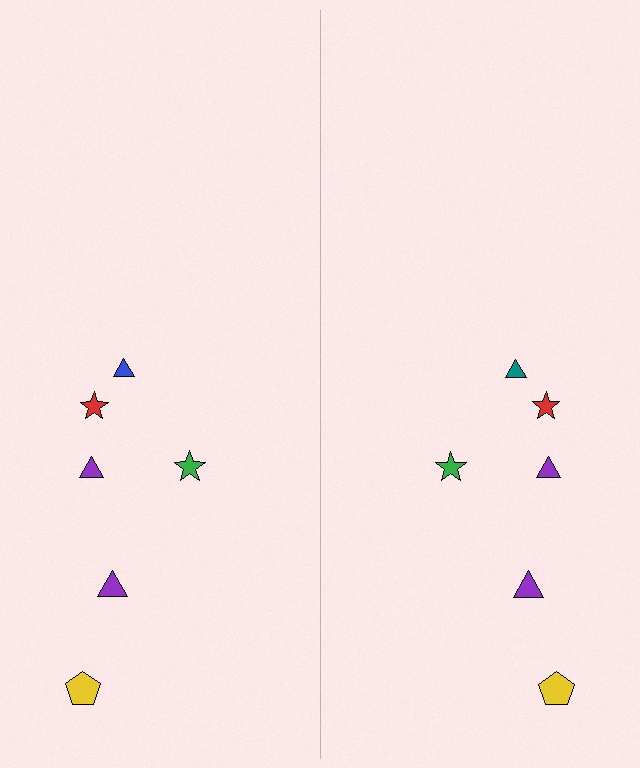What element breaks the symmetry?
The teal triangle on the right side breaks the symmetry — its mirror counterpart is blue.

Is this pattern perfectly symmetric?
No, the pattern is not perfectly symmetric. The teal triangle on the right side breaks the symmetry — its mirror counterpart is blue.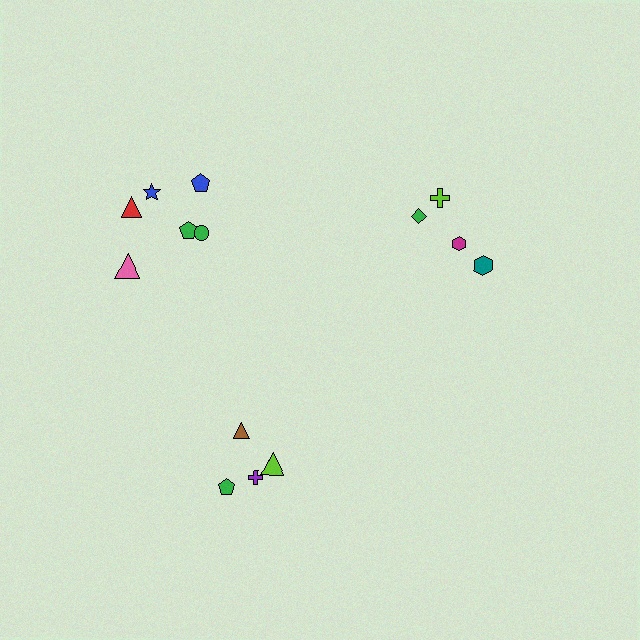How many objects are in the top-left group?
There are 6 objects.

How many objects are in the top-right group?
There are 4 objects.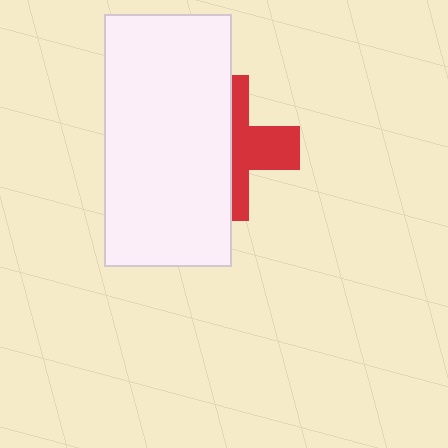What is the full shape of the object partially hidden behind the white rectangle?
The partially hidden object is a red cross.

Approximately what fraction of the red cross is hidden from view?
Roughly 57% of the red cross is hidden behind the white rectangle.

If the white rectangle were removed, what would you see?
You would see the complete red cross.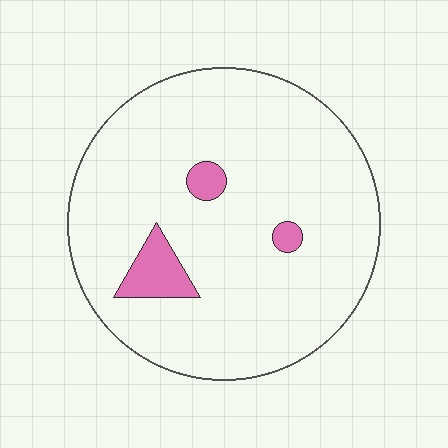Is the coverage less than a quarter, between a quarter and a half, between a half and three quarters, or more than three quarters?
Less than a quarter.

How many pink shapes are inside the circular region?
3.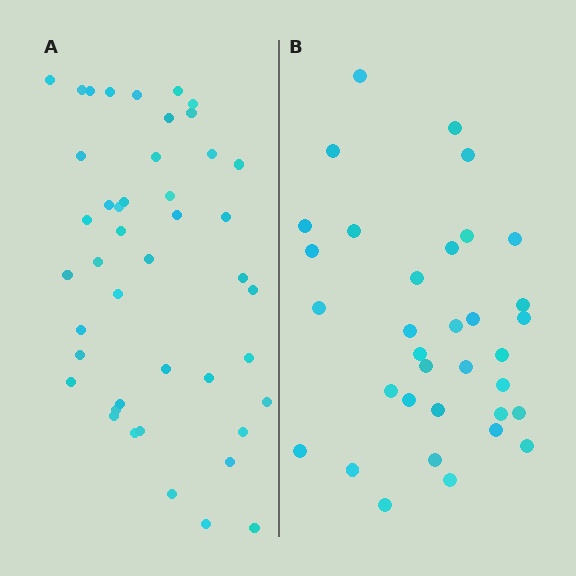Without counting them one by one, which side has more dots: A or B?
Region A (the left region) has more dots.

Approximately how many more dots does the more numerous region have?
Region A has roughly 10 or so more dots than region B.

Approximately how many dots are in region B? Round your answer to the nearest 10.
About 30 dots. (The exact count is 34, which rounds to 30.)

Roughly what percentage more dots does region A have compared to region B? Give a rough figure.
About 30% more.